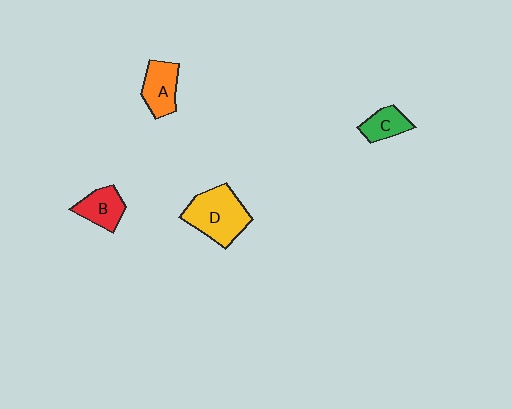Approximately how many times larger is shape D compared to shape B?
Approximately 1.8 times.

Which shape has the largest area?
Shape D (yellow).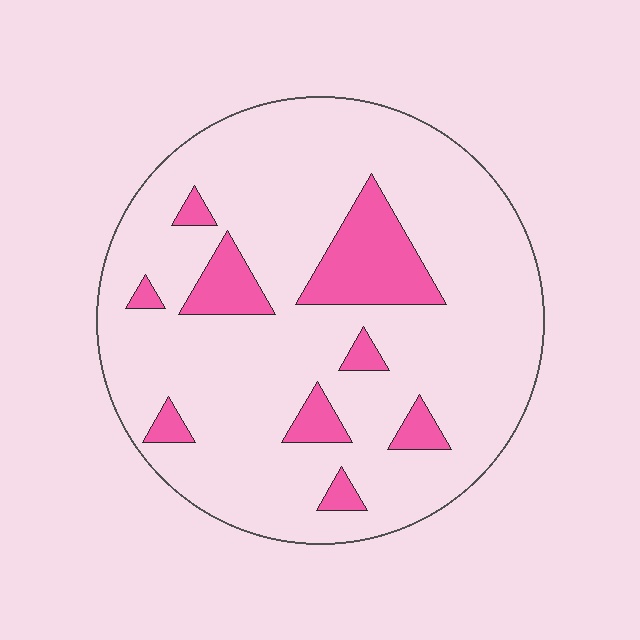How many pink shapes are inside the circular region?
9.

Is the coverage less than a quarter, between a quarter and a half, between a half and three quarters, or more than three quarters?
Less than a quarter.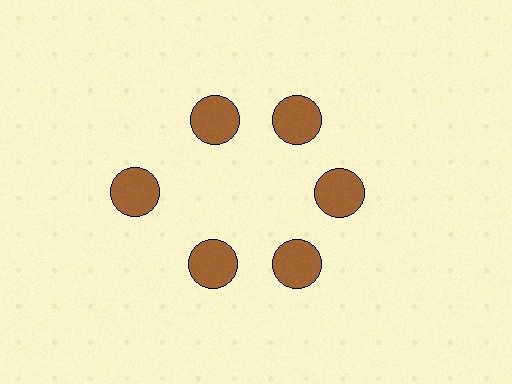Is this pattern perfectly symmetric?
No. The 6 brown circles are arranged in a ring, but one element near the 9 o'clock position is pushed outward from the center, breaking the 6-fold rotational symmetry.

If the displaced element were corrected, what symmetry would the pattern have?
It would have 6-fold rotational symmetry — the pattern would map onto itself every 60 degrees.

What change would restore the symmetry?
The symmetry would be restored by moving it inward, back onto the ring so that all 6 circles sit at equal angles and equal distance from the center.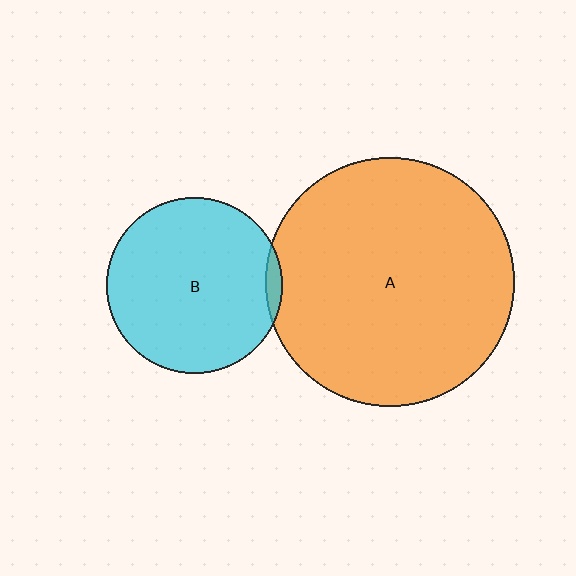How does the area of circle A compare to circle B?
Approximately 2.0 times.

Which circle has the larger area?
Circle A (orange).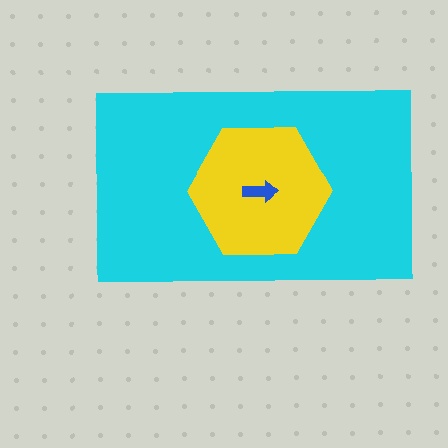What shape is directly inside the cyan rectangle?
The yellow hexagon.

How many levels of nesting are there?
3.